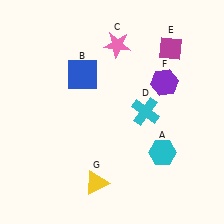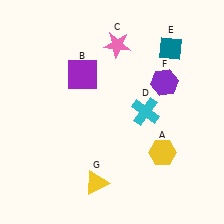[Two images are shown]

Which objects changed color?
A changed from cyan to yellow. B changed from blue to purple. E changed from magenta to teal.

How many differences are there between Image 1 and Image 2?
There are 3 differences between the two images.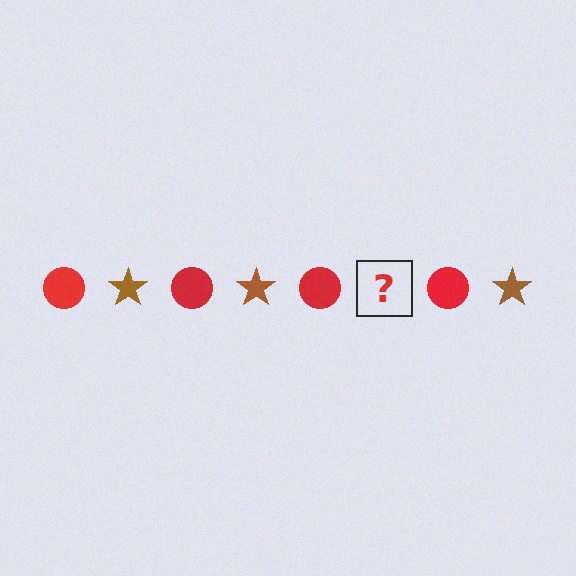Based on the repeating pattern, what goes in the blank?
The blank should be a brown star.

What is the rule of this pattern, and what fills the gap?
The rule is that the pattern alternates between red circle and brown star. The gap should be filled with a brown star.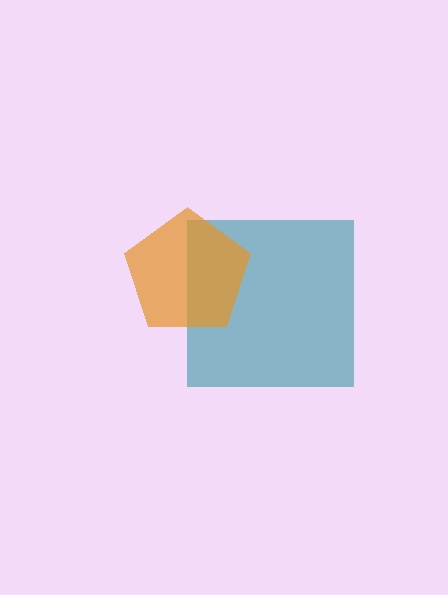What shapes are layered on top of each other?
The layered shapes are: a teal square, an orange pentagon.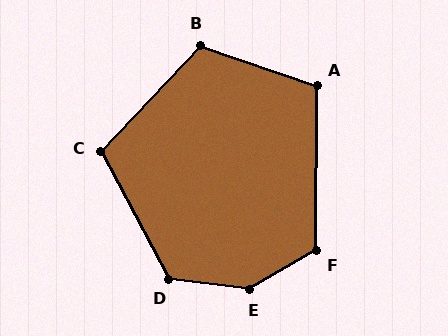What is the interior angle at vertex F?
Approximately 120 degrees (obtuse).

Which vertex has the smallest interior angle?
A, at approximately 109 degrees.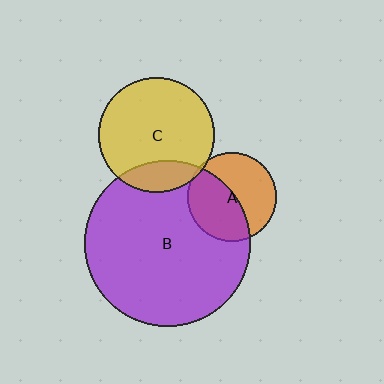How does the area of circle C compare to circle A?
Approximately 1.7 times.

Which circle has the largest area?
Circle B (purple).